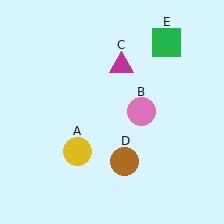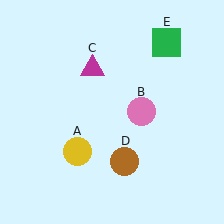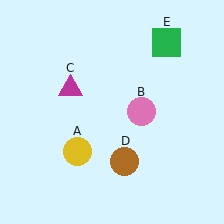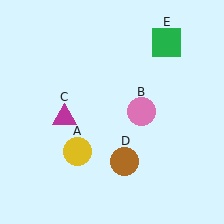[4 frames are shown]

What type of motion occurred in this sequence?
The magenta triangle (object C) rotated counterclockwise around the center of the scene.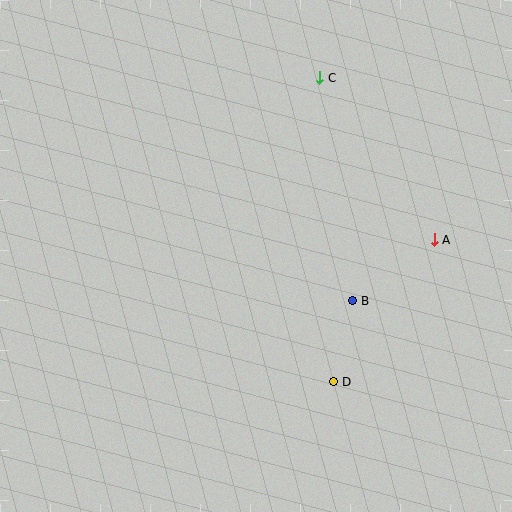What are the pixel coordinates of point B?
Point B is at (353, 301).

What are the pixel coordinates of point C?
Point C is at (320, 78).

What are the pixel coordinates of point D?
Point D is at (334, 382).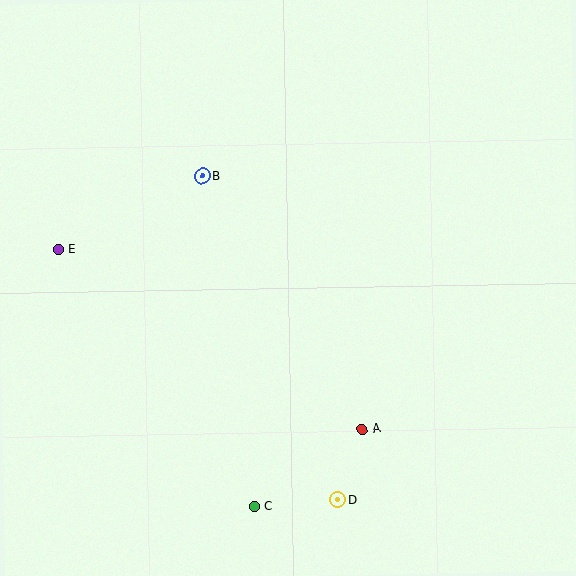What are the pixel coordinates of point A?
Point A is at (362, 429).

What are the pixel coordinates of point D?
Point D is at (337, 500).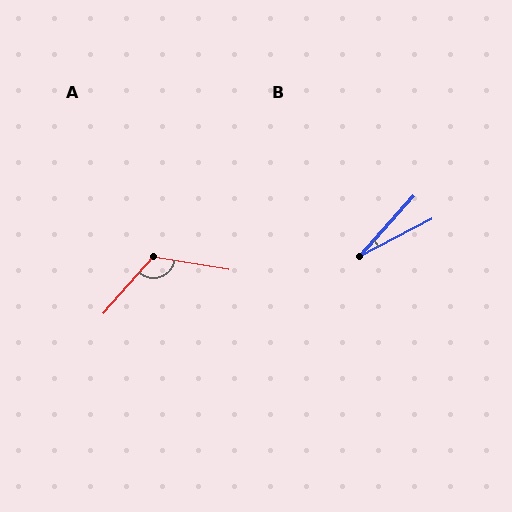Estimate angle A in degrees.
Approximately 122 degrees.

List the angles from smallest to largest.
B (21°), A (122°).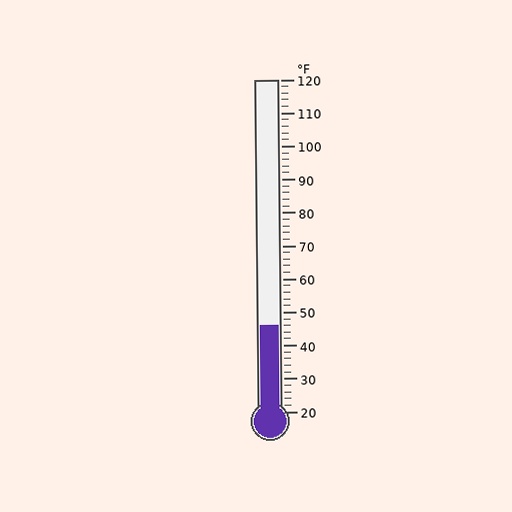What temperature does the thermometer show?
The thermometer shows approximately 46°F.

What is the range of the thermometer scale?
The thermometer scale ranges from 20°F to 120°F.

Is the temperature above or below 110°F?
The temperature is below 110°F.